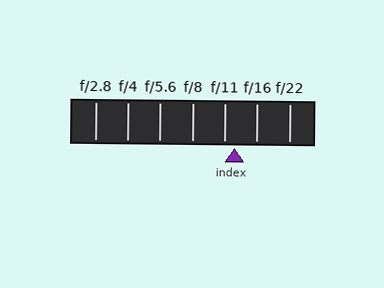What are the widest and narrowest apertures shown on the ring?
The widest aperture shown is f/2.8 and the narrowest is f/22.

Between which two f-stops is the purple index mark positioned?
The index mark is between f/11 and f/16.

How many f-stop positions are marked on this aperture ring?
There are 7 f-stop positions marked.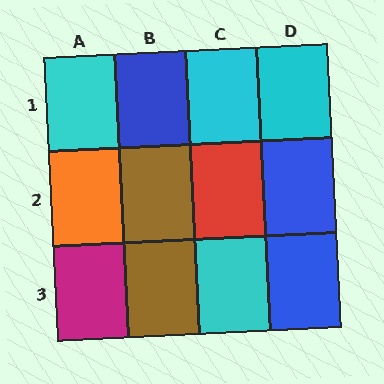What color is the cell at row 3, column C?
Cyan.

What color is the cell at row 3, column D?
Blue.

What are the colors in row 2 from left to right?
Orange, brown, red, blue.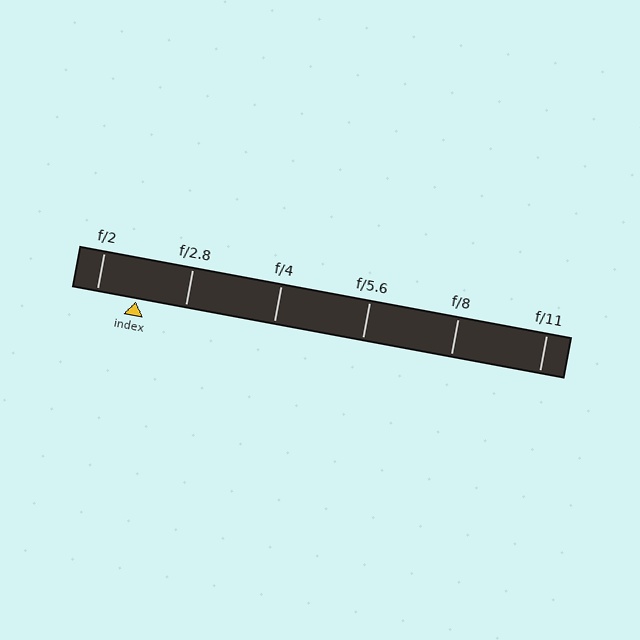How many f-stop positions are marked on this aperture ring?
There are 6 f-stop positions marked.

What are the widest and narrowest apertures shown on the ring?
The widest aperture shown is f/2 and the narrowest is f/11.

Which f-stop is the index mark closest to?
The index mark is closest to f/2.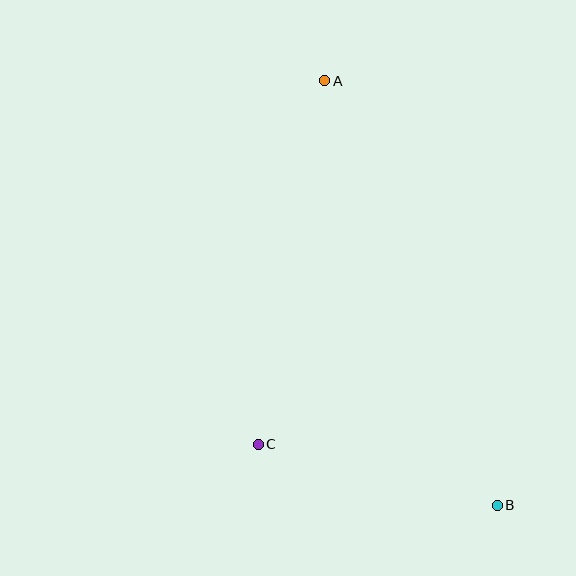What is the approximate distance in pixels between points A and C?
The distance between A and C is approximately 369 pixels.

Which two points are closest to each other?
Points B and C are closest to each other.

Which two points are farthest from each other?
Points A and B are farthest from each other.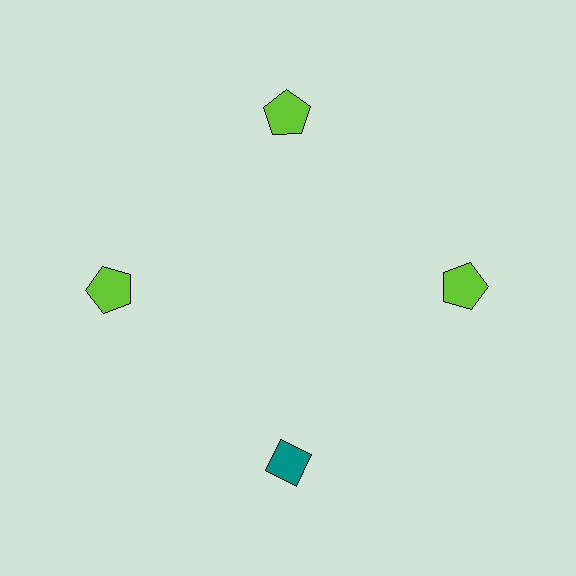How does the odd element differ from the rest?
It differs in both color (teal instead of lime) and shape (diamond instead of pentagon).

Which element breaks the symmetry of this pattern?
The teal diamond at roughly the 6 o'clock position breaks the symmetry. All other shapes are lime pentagons.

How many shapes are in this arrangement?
There are 4 shapes arranged in a ring pattern.